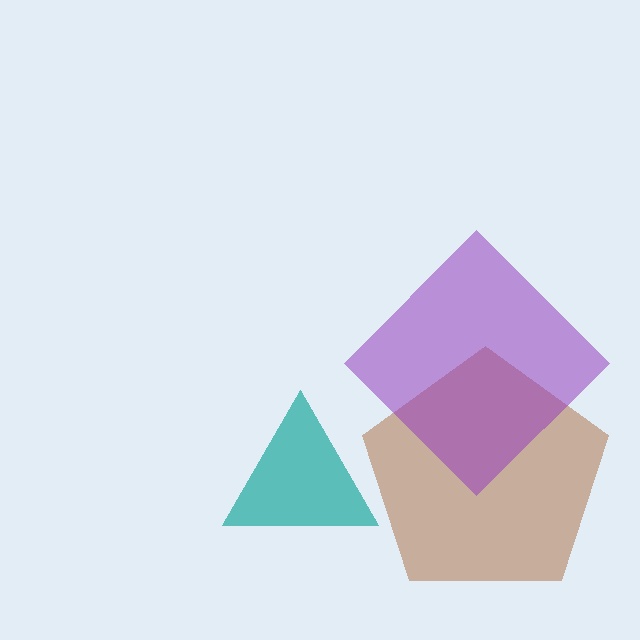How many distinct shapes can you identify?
There are 3 distinct shapes: a brown pentagon, a purple diamond, a teal triangle.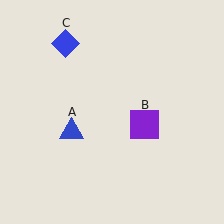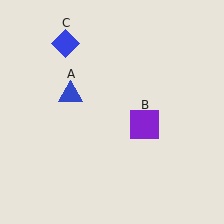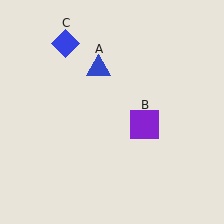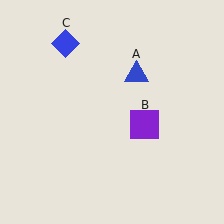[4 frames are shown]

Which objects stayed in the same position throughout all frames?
Purple square (object B) and blue diamond (object C) remained stationary.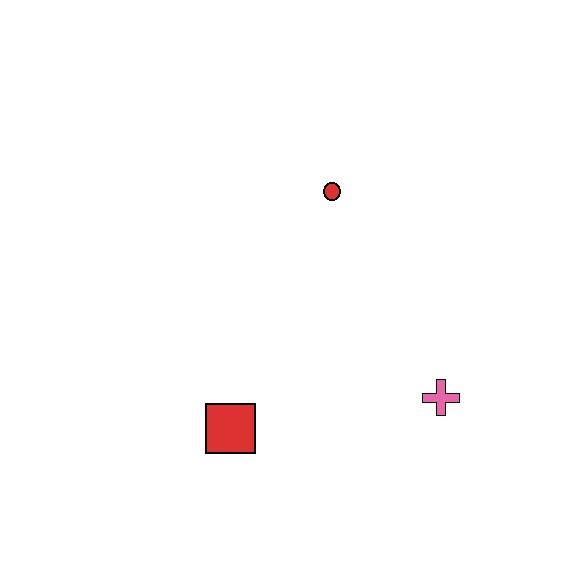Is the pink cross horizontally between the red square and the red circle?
No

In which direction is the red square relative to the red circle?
The red square is below the red circle.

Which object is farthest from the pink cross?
The red circle is farthest from the pink cross.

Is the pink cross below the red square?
No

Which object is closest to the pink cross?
The red square is closest to the pink cross.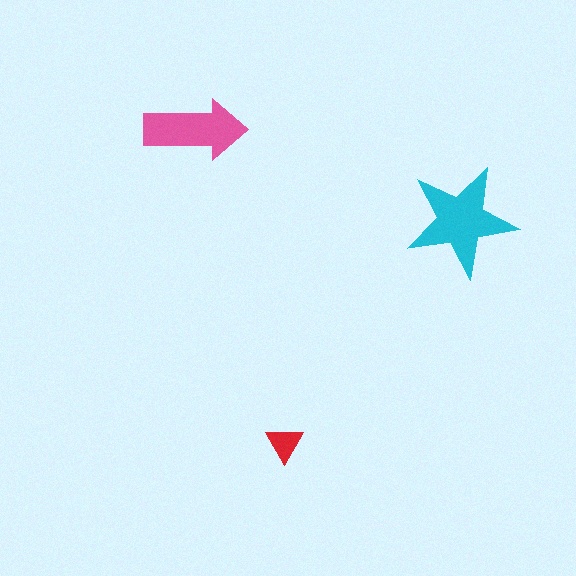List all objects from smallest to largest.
The red triangle, the pink arrow, the cyan star.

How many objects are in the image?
There are 3 objects in the image.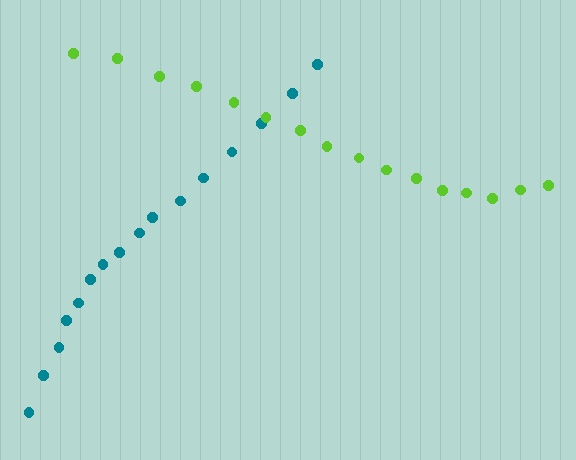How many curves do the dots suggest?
There are 2 distinct paths.